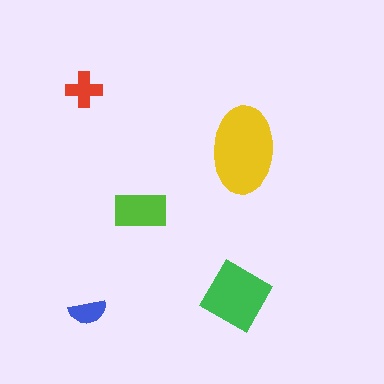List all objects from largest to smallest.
The yellow ellipse, the green square, the lime rectangle, the red cross, the blue semicircle.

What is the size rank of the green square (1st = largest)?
2nd.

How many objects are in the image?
There are 5 objects in the image.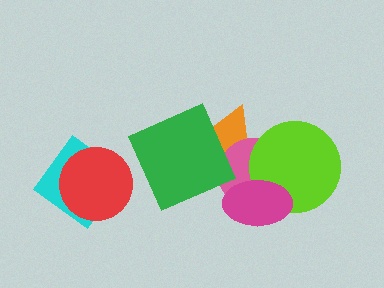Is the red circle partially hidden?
No, no other shape covers it.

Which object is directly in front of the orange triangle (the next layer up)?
The pink circle is directly in front of the orange triangle.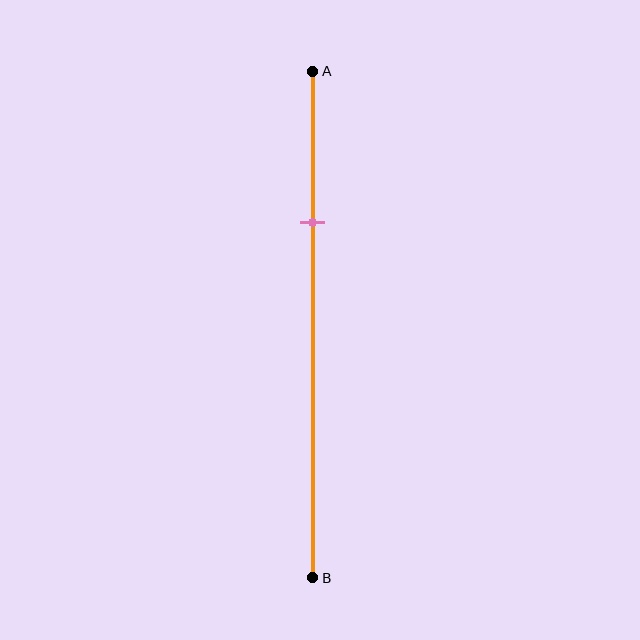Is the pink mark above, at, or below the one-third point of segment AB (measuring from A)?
The pink mark is above the one-third point of segment AB.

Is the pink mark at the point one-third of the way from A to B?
No, the mark is at about 30% from A, not at the 33% one-third point.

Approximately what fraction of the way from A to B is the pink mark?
The pink mark is approximately 30% of the way from A to B.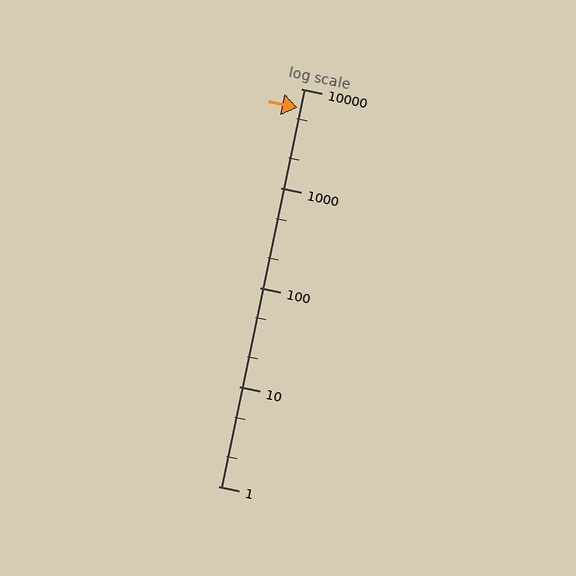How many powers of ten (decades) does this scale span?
The scale spans 4 decades, from 1 to 10000.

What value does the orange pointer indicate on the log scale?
The pointer indicates approximately 6400.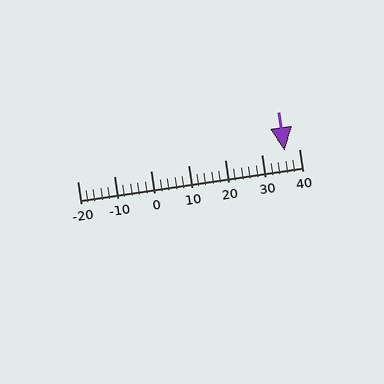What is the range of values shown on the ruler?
The ruler shows values from -20 to 40.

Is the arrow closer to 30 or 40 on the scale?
The arrow is closer to 40.